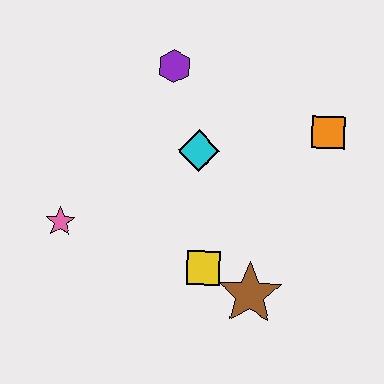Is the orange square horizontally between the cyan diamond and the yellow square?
No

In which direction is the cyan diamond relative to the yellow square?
The cyan diamond is above the yellow square.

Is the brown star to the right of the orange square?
No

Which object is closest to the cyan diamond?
The purple hexagon is closest to the cyan diamond.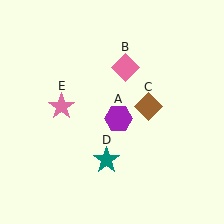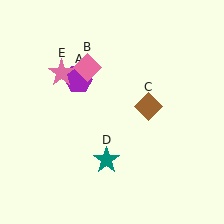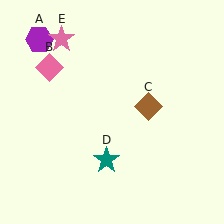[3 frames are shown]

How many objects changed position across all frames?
3 objects changed position: purple hexagon (object A), pink diamond (object B), pink star (object E).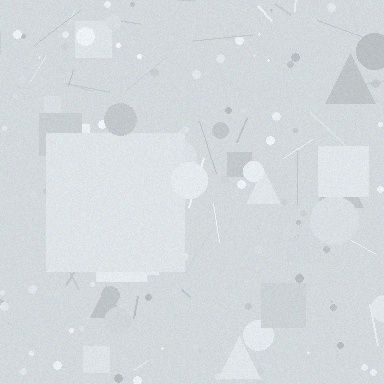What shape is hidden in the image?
A square is hidden in the image.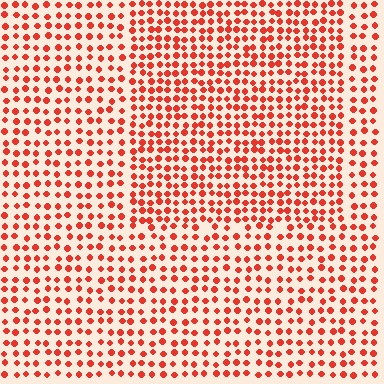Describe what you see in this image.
The image contains small red elements arranged at two different densities. A rectangle-shaped region is visible where the elements are more densely packed than the surrounding area.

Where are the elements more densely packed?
The elements are more densely packed inside the rectangle boundary.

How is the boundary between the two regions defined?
The boundary is defined by a change in element density (approximately 1.5x ratio). All elements are the same color, size, and shape.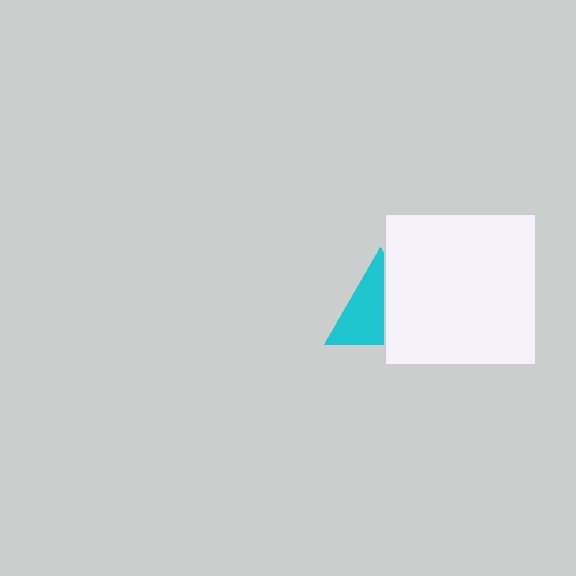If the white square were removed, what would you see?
You would see the complete cyan triangle.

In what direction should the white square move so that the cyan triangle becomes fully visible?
The white square should move right. That is the shortest direction to clear the overlap and leave the cyan triangle fully visible.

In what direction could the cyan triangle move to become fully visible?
The cyan triangle could move left. That would shift it out from behind the white square entirely.